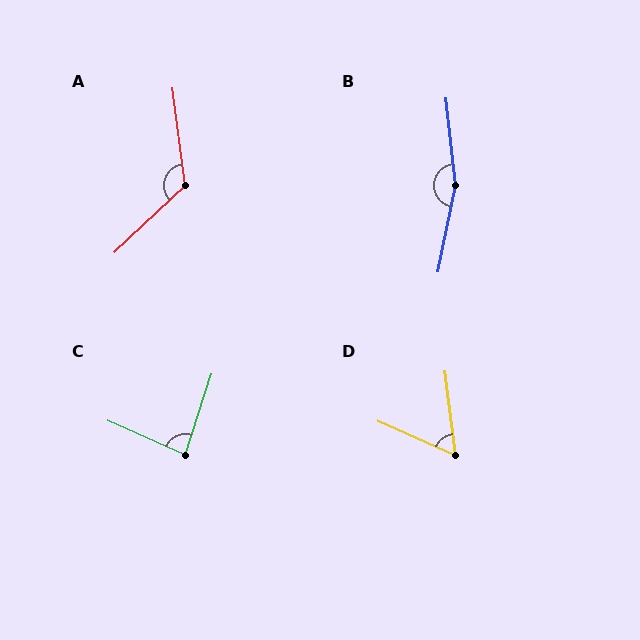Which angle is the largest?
B, at approximately 162 degrees.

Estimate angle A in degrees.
Approximately 126 degrees.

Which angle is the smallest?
D, at approximately 59 degrees.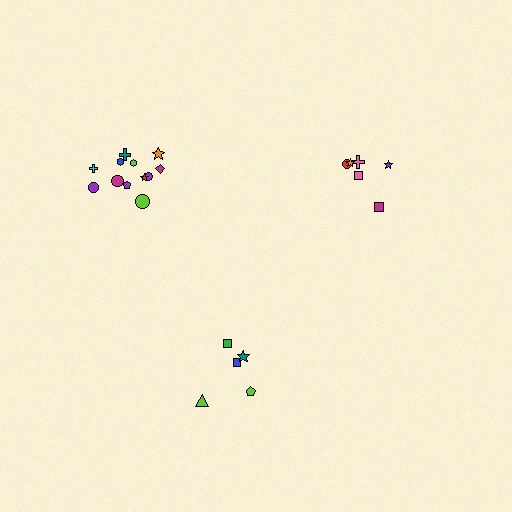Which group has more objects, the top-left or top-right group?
The top-left group.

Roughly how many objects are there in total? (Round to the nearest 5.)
Roughly 25 objects in total.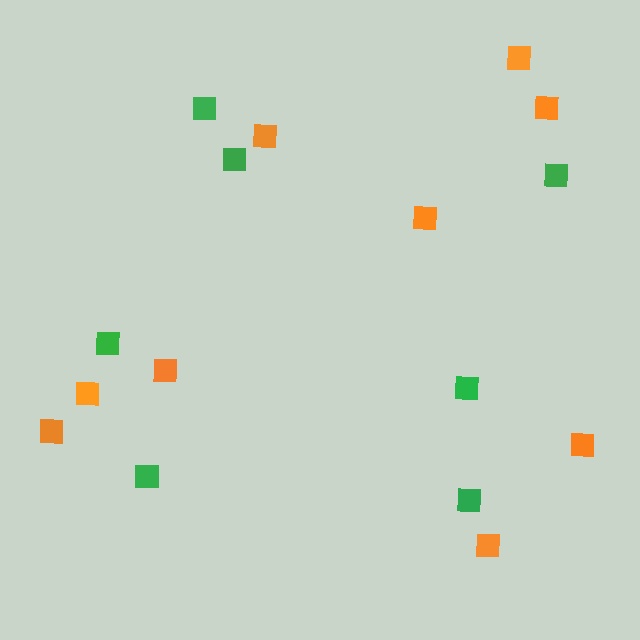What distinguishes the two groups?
There are 2 groups: one group of orange squares (9) and one group of green squares (7).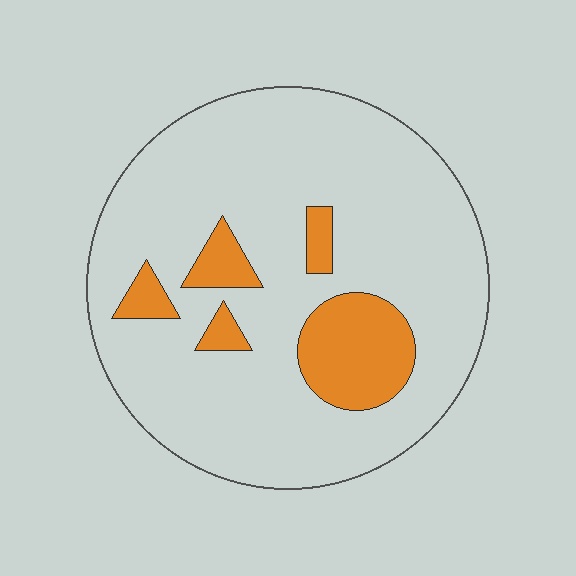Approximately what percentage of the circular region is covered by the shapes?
Approximately 15%.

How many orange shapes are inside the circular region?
5.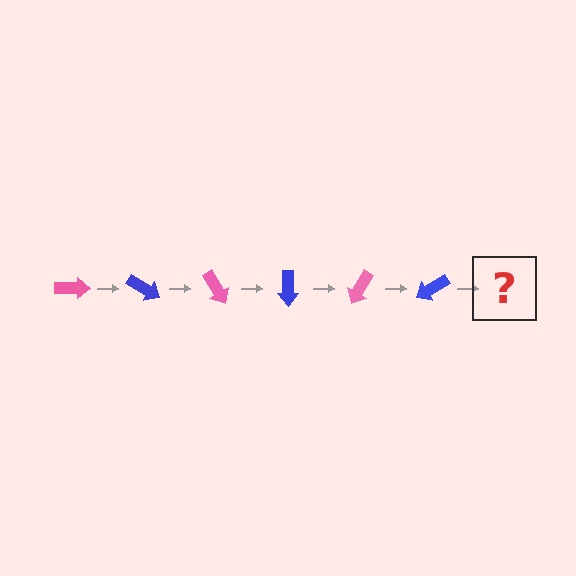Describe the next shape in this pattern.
It should be a pink arrow, rotated 180 degrees from the start.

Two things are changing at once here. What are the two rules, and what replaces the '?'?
The two rules are that it rotates 30 degrees each step and the color cycles through pink and blue. The '?' should be a pink arrow, rotated 180 degrees from the start.